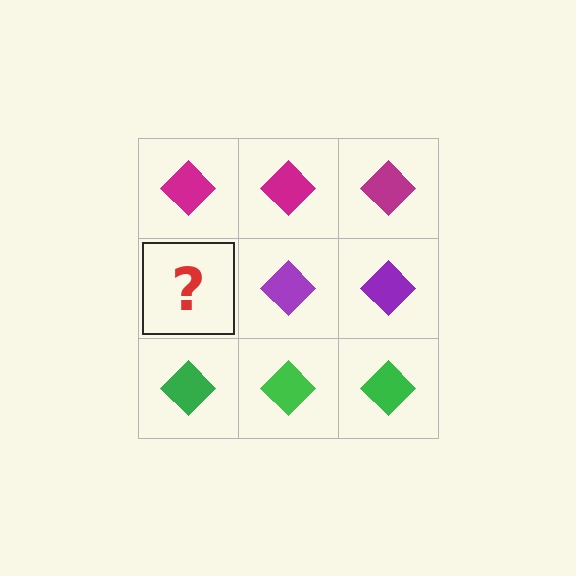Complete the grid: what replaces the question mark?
The question mark should be replaced with a purple diamond.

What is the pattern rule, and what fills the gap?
The rule is that each row has a consistent color. The gap should be filled with a purple diamond.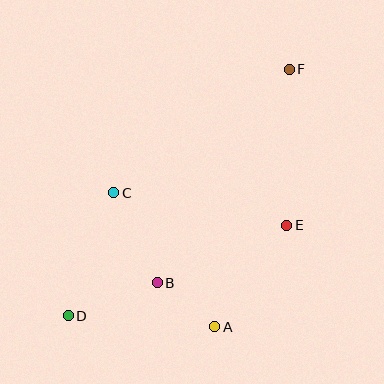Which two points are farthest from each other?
Points D and F are farthest from each other.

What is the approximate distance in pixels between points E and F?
The distance between E and F is approximately 156 pixels.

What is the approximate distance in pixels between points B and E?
The distance between B and E is approximately 142 pixels.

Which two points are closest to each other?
Points A and B are closest to each other.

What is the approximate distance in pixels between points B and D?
The distance between B and D is approximately 94 pixels.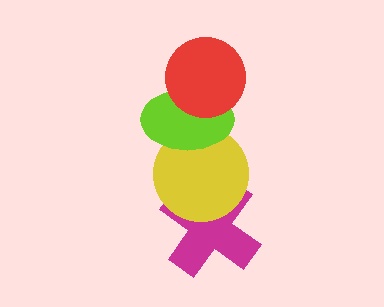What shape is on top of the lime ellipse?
The red circle is on top of the lime ellipse.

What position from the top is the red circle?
The red circle is 1st from the top.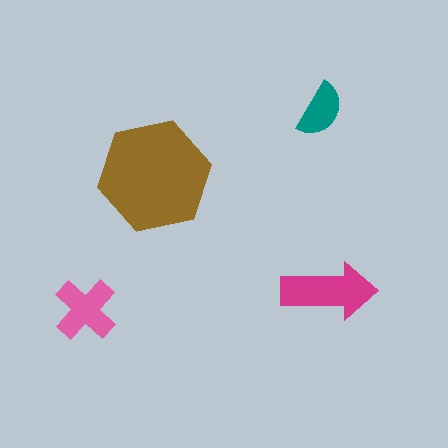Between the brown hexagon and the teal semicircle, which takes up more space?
The brown hexagon.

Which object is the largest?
The brown hexagon.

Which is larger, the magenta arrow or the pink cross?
The magenta arrow.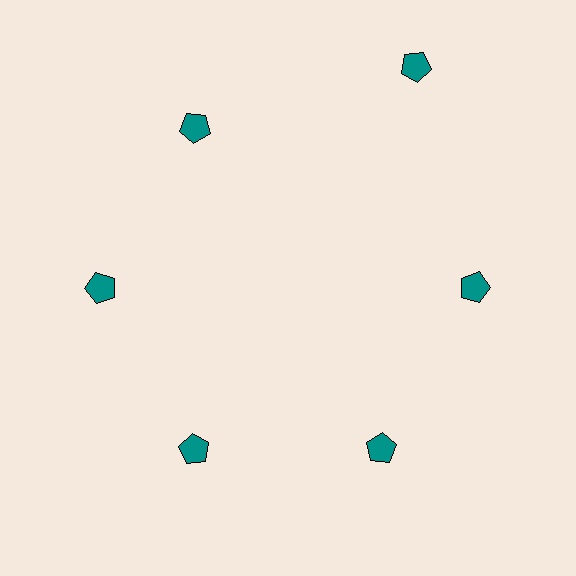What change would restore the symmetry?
The symmetry would be restored by moving it inward, back onto the ring so that all 6 pentagons sit at equal angles and equal distance from the center.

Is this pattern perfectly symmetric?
No. The 6 teal pentagons are arranged in a ring, but one element near the 1 o'clock position is pushed outward from the center, breaking the 6-fold rotational symmetry.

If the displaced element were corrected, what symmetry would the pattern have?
It would have 6-fold rotational symmetry — the pattern would map onto itself every 60 degrees.